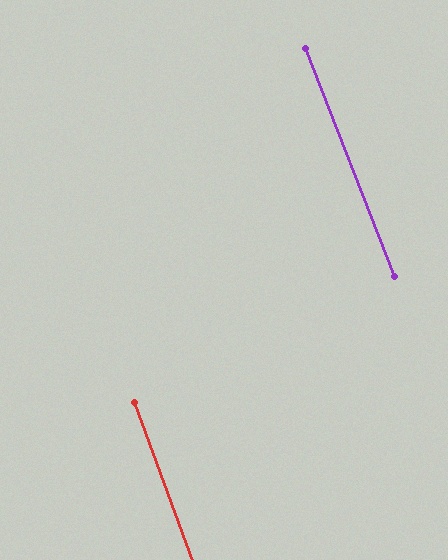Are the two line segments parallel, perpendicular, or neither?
Parallel — their directions differ by only 1.1°.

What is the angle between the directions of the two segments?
Approximately 1 degree.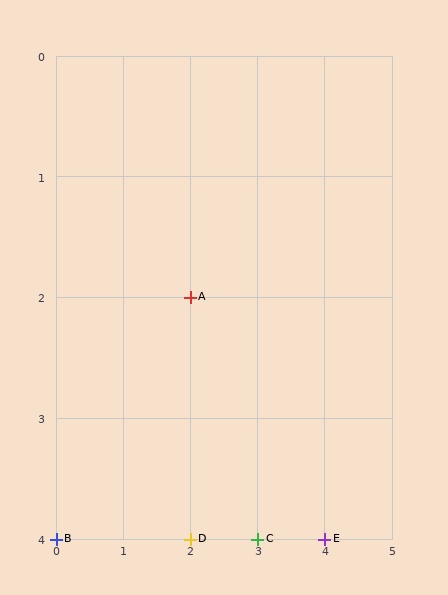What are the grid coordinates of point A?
Point A is at grid coordinates (2, 2).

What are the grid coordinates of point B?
Point B is at grid coordinates (0, 4).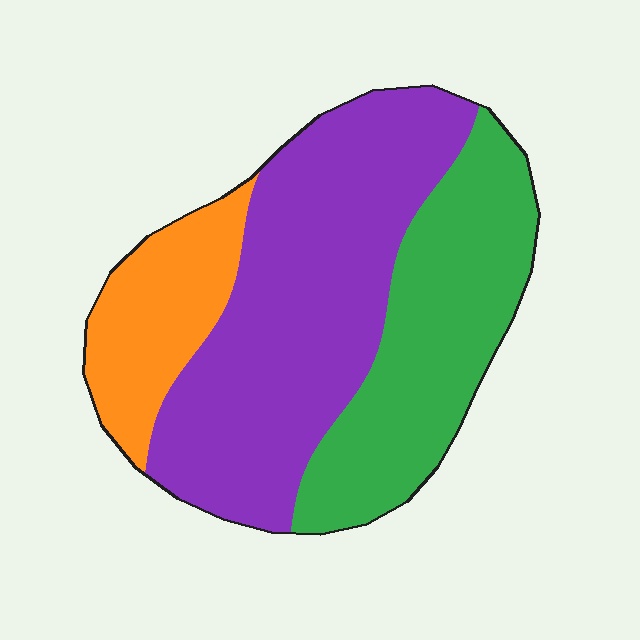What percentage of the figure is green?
Green covers around 35% of the figure.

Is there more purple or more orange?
Purple.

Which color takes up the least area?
Orange, at roughly 15%.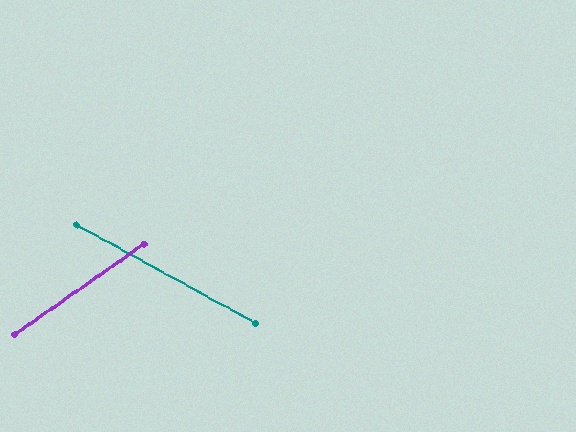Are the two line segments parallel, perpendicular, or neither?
Neither parallel nor perpendicular — they differ by about 64°.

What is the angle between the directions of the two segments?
Approximately 64 degrees.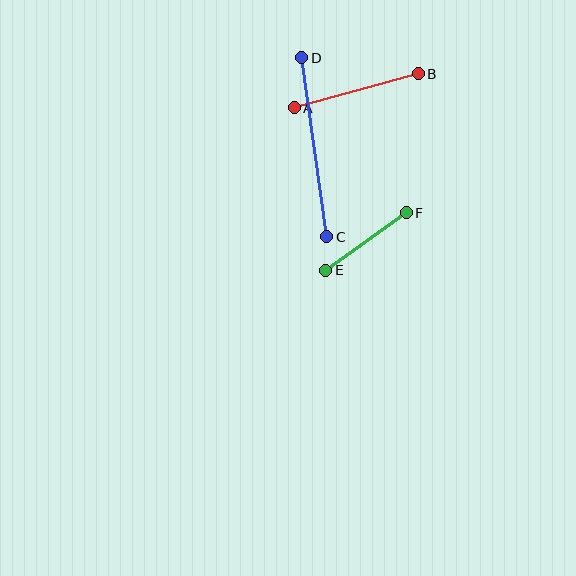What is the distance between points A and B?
The distance is approximately 129 pixels.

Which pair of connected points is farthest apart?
Points C and D are farthest apart.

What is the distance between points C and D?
The distance is approximately 180 pixels.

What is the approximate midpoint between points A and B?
The midpoint is at approximately (356, 91) pixels.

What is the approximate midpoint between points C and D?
The midpoint is at approximately (314, 147) pixels.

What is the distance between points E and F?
The distance is approximately 99 pixels.